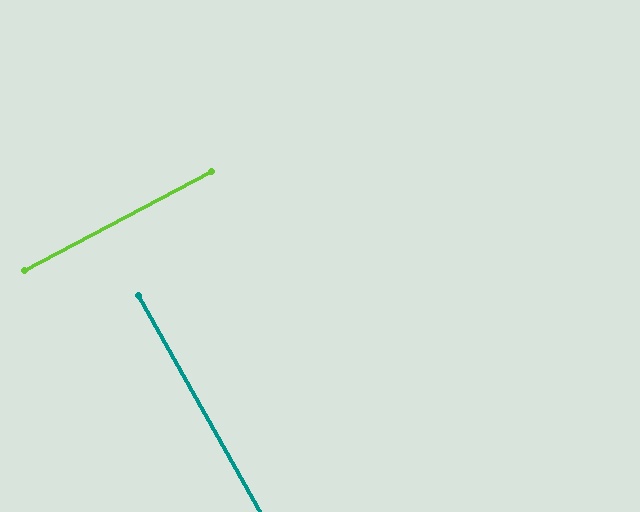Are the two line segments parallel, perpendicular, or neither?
Perpendicular — they meet at approximately 89°.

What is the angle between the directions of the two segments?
Approximately 89 degrees.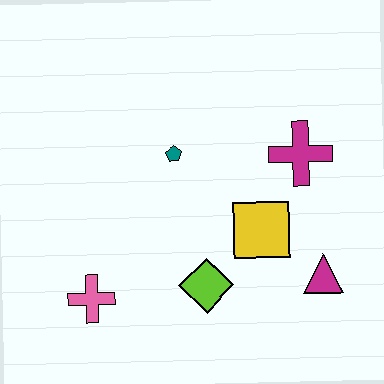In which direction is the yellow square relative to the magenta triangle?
The yellow square is to the left of the magenta triangle.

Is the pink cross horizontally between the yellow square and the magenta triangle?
No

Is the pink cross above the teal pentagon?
No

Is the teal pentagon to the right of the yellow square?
No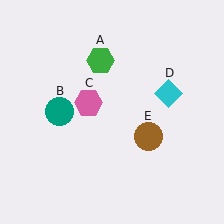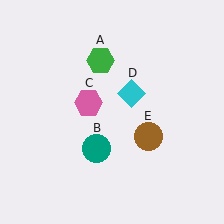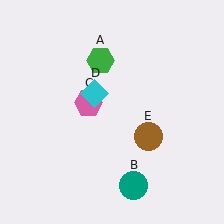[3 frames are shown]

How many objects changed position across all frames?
2 objects changed position: teal circle (object B), cyan diamond (object D).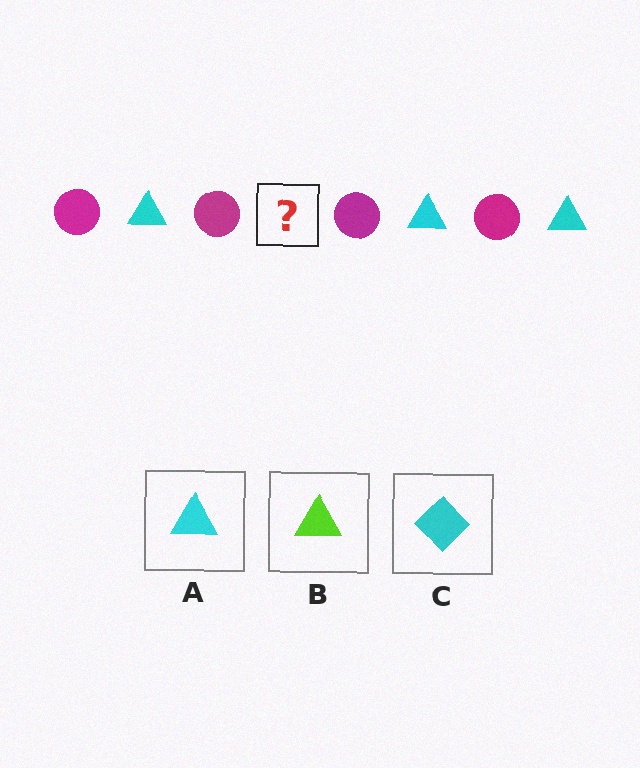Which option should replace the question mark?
Option A.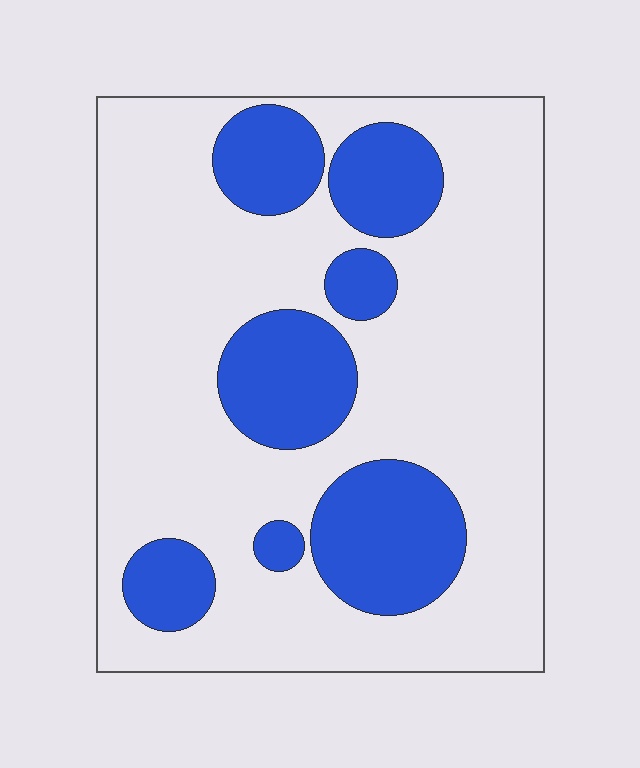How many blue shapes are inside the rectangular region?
7.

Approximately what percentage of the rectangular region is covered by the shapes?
Approximately 25%.